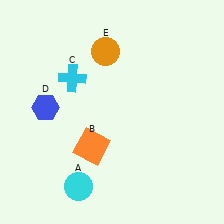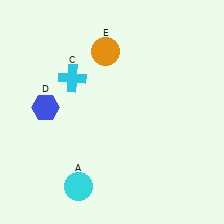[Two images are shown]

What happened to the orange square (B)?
The orange square (B) was removed in Image 2. It was in the bottom-left area of Image 1.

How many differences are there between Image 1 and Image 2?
There is 1 difference between the two images.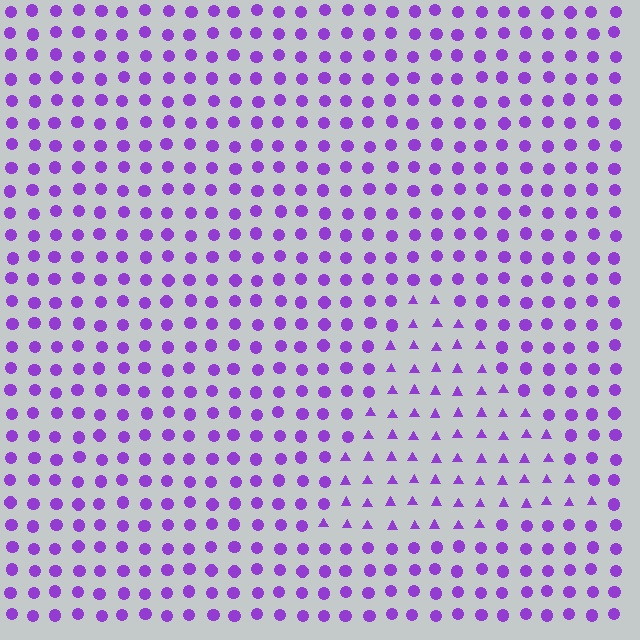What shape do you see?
I see a triangle.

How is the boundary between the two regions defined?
The boundary is defined by a change in element shape: triangles inside vs. circles outside. All elements share the same color and spacing.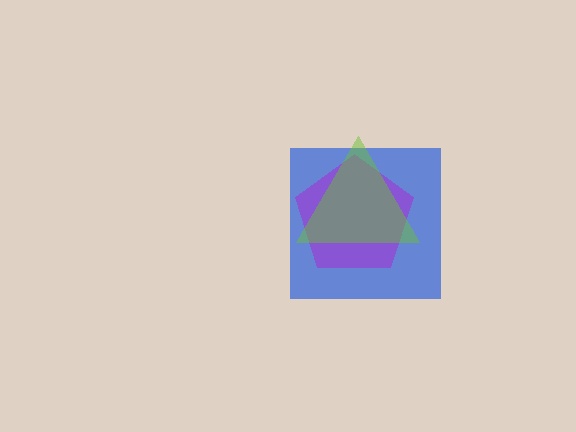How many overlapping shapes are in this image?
There are 3 overlapping shapes in the image.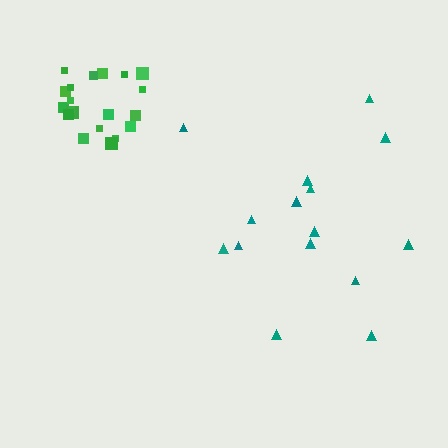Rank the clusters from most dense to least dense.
green, teal.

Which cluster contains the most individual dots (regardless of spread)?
Green (20).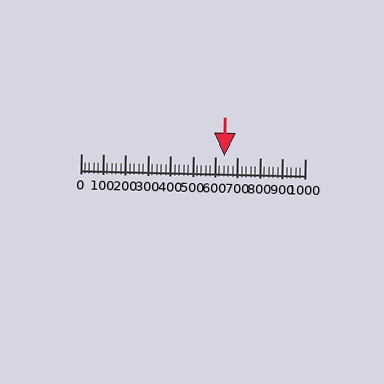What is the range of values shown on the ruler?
The ruler shows values from 0 to 1000.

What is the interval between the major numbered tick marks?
The major tick marks are spaced 100 units apart.